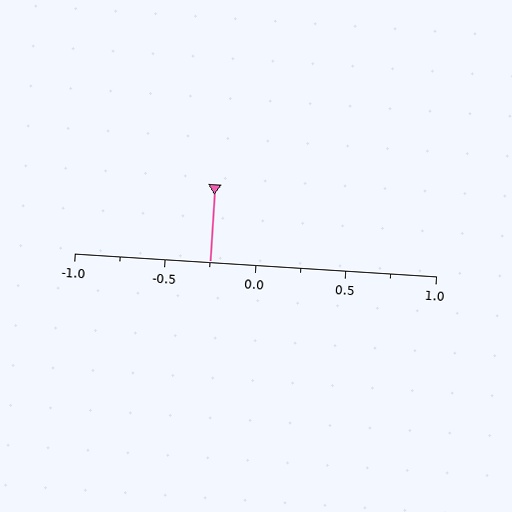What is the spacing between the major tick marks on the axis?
The major ticks are spaced 0.5 apart.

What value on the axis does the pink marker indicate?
The marker indicates approximately -0.25.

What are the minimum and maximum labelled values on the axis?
The axis runs from -1.0 to 1.0.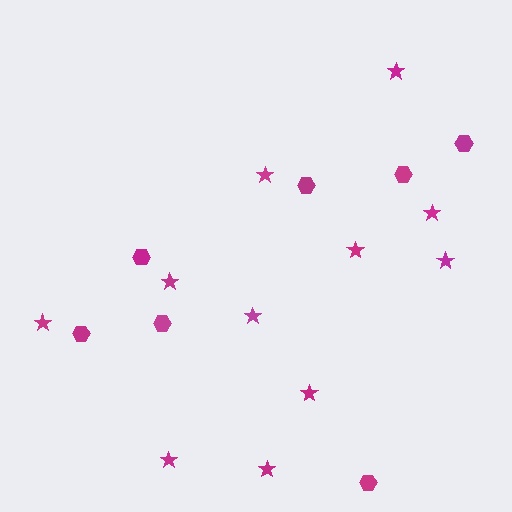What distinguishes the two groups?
There are 2 groups: one group of stars (11) and one group of hexagons (7).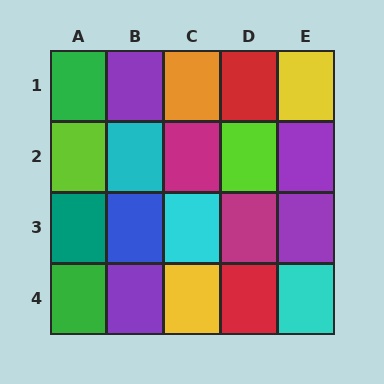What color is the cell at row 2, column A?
Lime.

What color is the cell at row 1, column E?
Yellow.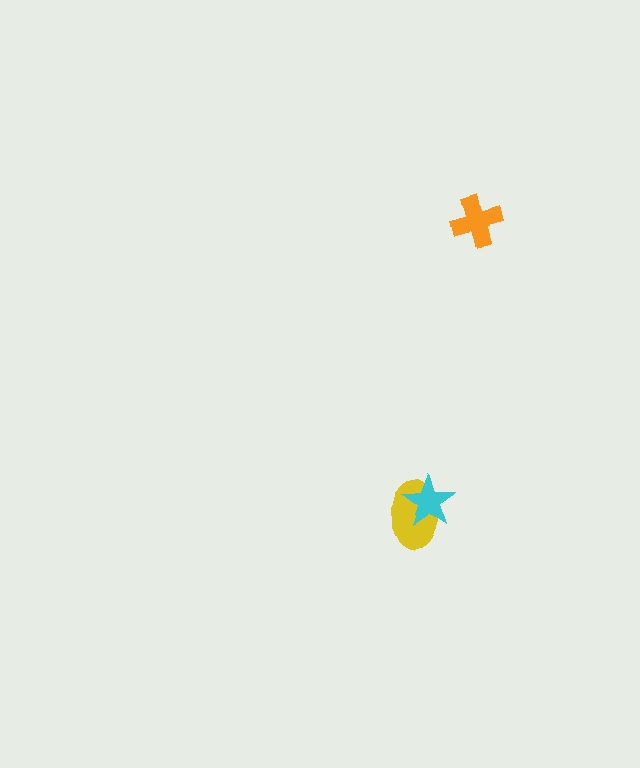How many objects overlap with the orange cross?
0 objects overlap with the orange cross.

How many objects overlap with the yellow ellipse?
1 object overlaps with the yellow ellipse.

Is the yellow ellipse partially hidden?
Yes, it is partially covered by another shape.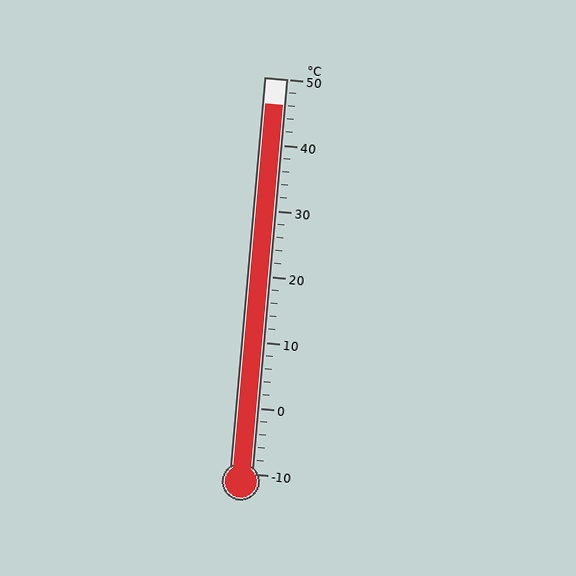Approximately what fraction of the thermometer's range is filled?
The thermometer is filled to approximately 95% of its range.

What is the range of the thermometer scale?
The thermometer scale ranges from -10°C to 50°C.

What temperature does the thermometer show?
The thermometer shows approximately 46°C.